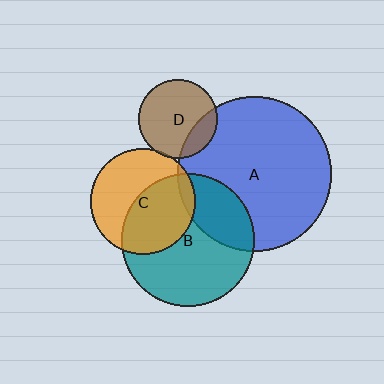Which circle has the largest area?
Circle A (blue).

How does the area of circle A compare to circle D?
Approximately 3.9 times.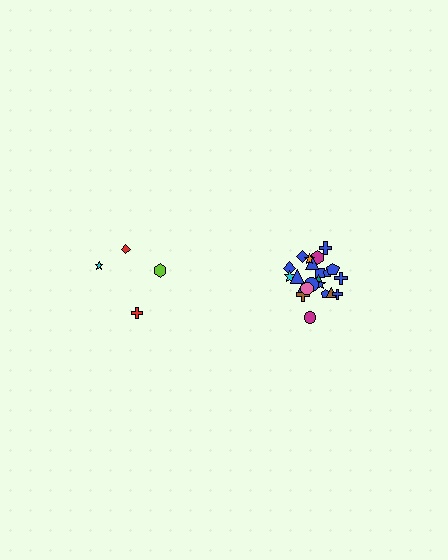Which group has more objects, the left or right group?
The right group.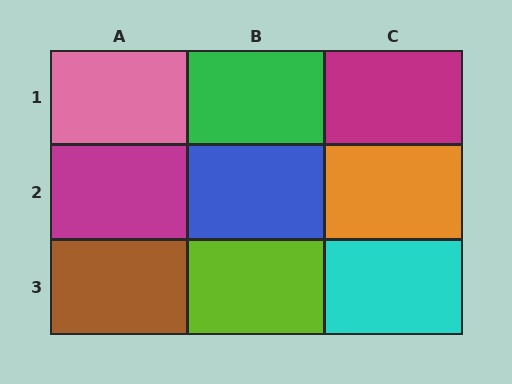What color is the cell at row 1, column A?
Pink.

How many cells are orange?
1 cell is orange.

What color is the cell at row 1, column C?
Magenta.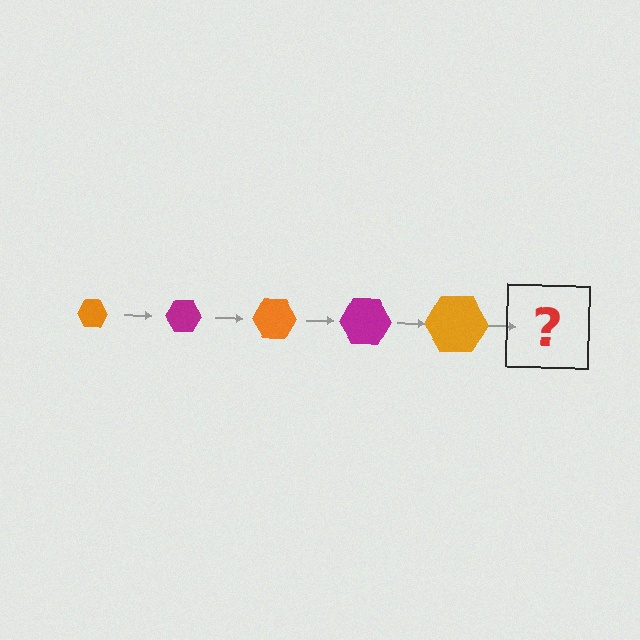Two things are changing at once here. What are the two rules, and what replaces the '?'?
The two rules are that the hexagon grows larger each step and the color cycles through orange and magenta. The '?' should be a magenta hexagon, larger than the previous one.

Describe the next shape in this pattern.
It should be a magenta hexagon, larger than the previous one.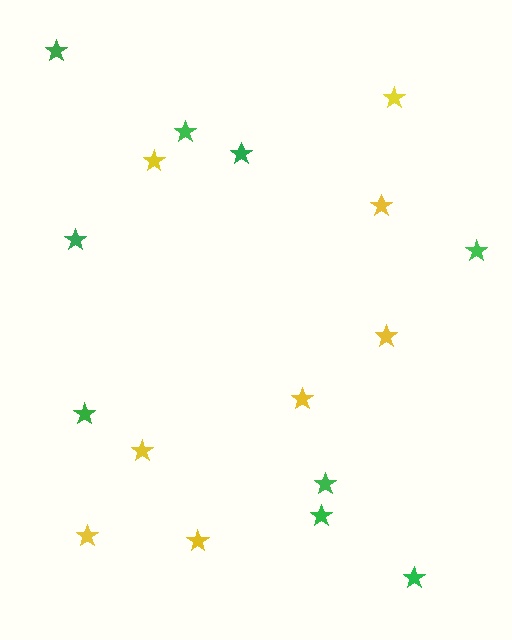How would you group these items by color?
There are 2 groups: one group of yellow stars (8) and one group of green stars (9).